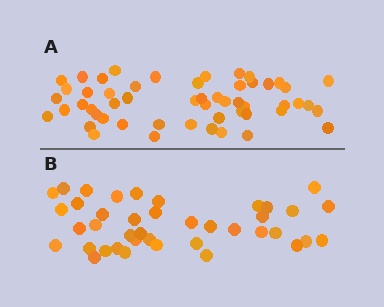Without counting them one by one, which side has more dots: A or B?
Region A (the top region) has more dots.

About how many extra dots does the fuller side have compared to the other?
Region A has approximately 15 more dots than region B.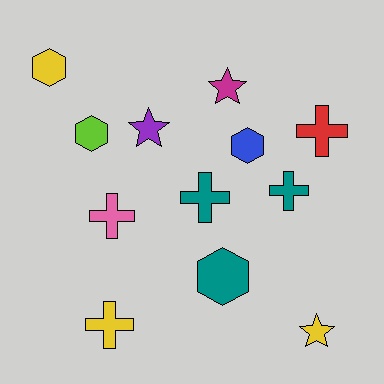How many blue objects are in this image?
There is 1 blue object.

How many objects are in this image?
There are 12 objects.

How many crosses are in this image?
There are 5 crosses.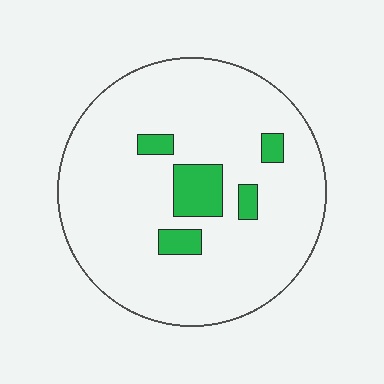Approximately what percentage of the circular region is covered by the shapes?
Approximately 10%.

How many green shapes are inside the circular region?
5.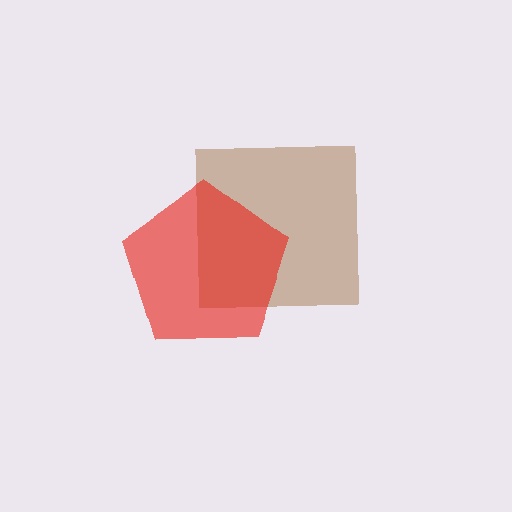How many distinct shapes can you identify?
There are 2 distinct shapes: a brown square, a red pentagon.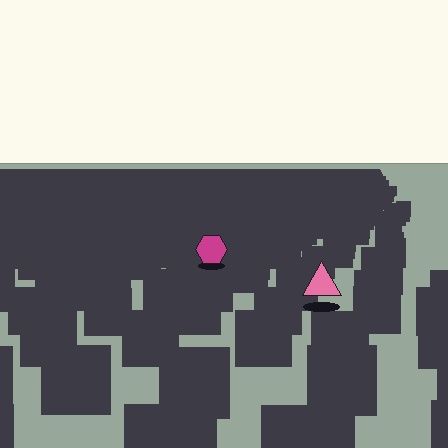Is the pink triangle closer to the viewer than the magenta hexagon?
Yes. The pink triangle is closer — you can tell from the texture gradient: the ground texture is coarser near it.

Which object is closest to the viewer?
The pink triangle is closest. The texture marks near it are larger and more spread out.